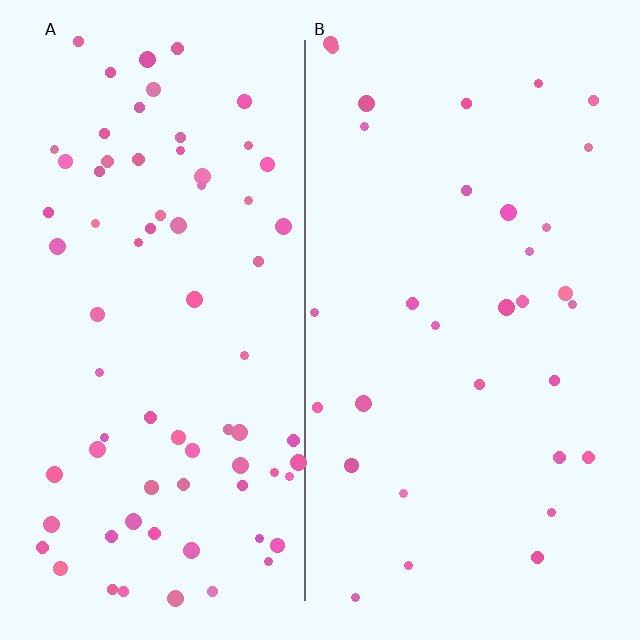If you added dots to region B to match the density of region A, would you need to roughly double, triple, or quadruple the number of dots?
Approximately double.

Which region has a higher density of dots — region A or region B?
A (the left).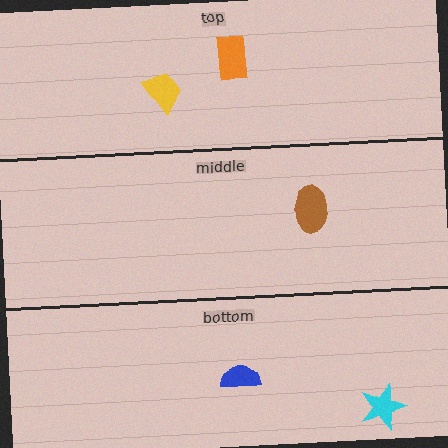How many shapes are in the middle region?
1.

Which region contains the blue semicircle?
The bottom region.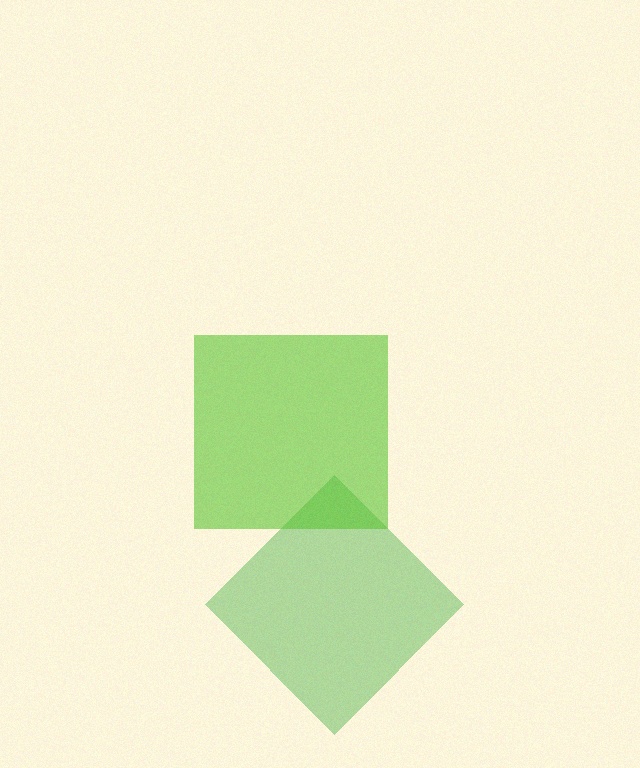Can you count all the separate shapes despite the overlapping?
Yes, there are 2 separate shapes.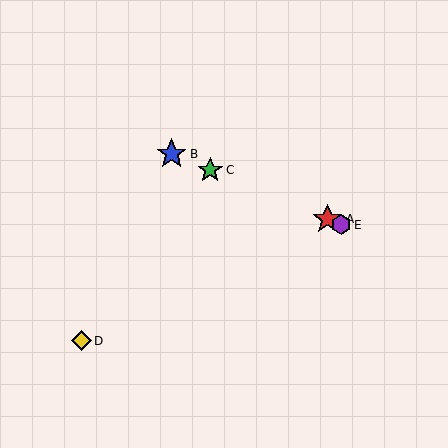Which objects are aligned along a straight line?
Objects A, B, C, E are aligned along a straight line.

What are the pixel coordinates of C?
Object C is at (210, 170).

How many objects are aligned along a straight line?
4 objects (A, B, C, E) are aligned along a straight line.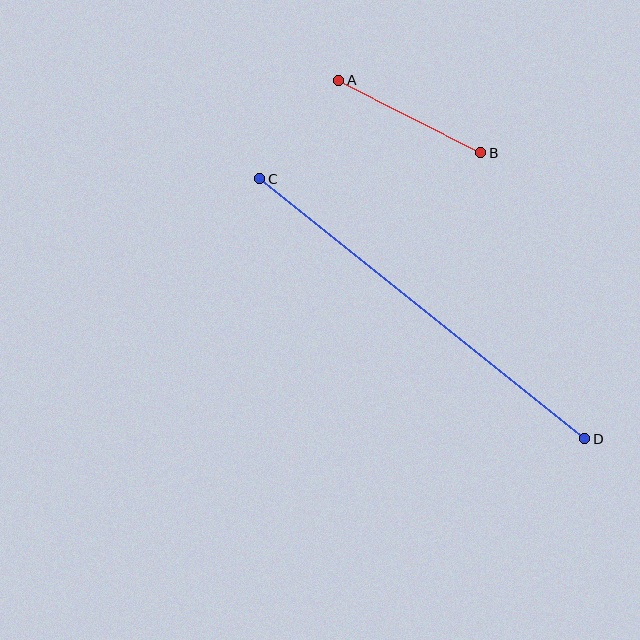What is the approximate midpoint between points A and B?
The midpoint is at approximately (410, 116) pixels.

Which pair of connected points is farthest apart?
Points C and D are farthest apart.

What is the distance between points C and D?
The distance is approximately 416 pixels.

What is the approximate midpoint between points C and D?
The midpoint is at approximately (422, 309) pixels.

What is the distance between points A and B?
The distance is approximately 159 pixels.